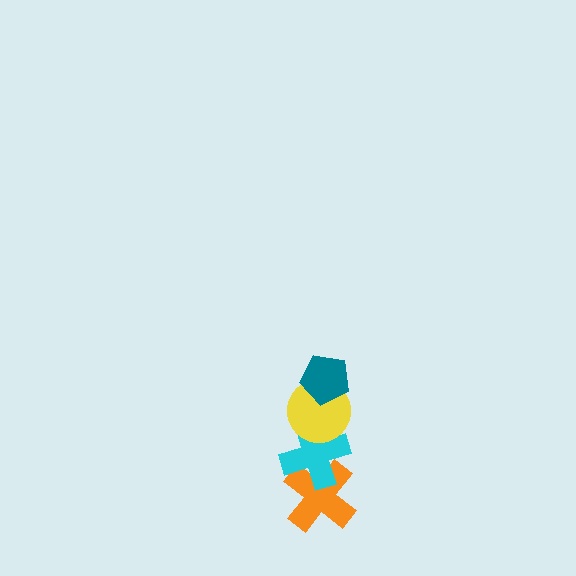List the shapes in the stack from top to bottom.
From top to bottom: the teal pentagon, the yellow circle, the cyan cross, the orange cross.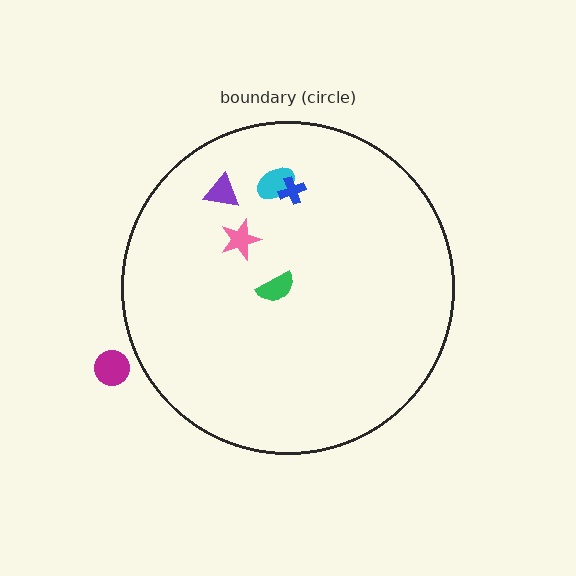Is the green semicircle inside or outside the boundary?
Inside.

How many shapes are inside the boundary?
5 inside, 1 outside.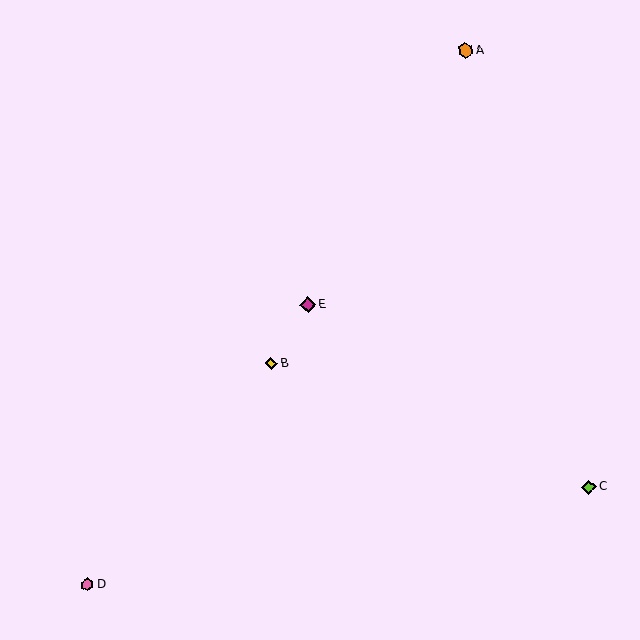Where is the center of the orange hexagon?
The center of the orange hexagon is at (465, 50).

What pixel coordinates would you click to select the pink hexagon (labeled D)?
Click at (88, 585) to select the pink hexagon D.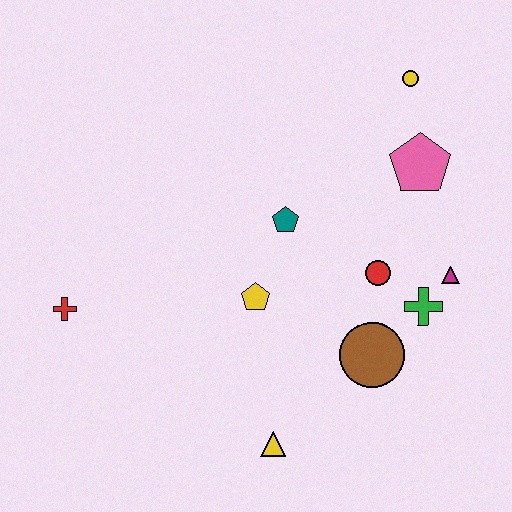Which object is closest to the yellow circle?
The pink pentagon is closest to the yellow circle.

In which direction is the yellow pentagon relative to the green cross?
The yellow pentagon is to the left of the green cross.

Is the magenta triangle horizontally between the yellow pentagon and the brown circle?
No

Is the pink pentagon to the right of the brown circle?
Yes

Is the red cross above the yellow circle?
No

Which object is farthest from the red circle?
The red cross is farthest from the red circle.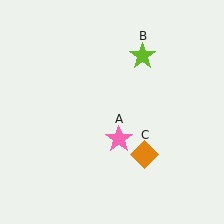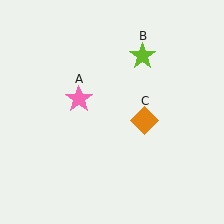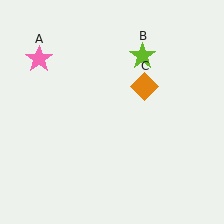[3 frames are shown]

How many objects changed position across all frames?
2 objects changed position: pink star (object A), orange diamond (object C).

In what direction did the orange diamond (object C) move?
The orange diamond (object C) moved up.